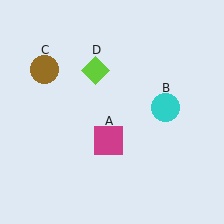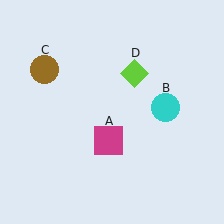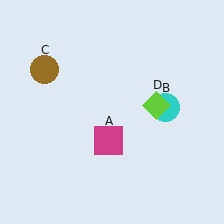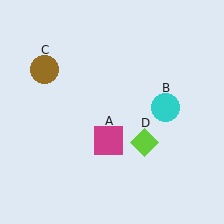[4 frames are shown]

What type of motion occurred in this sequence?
The lime diamond (object D) rotated clockwise around the center of the scene.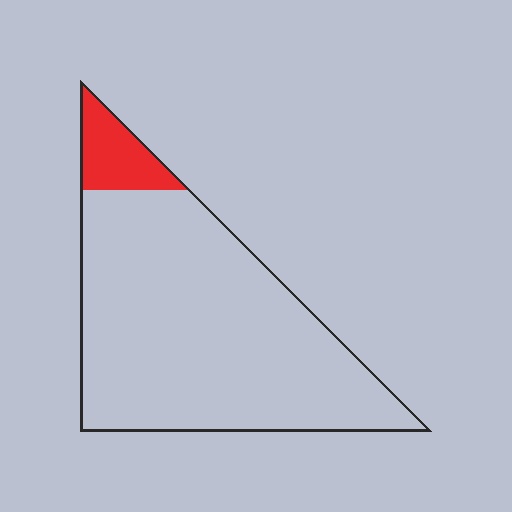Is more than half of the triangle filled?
No.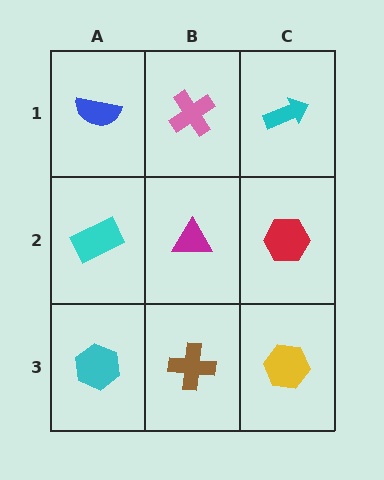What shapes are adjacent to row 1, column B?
A magenta triangle (row 2, column B), a blue semicircle (row 1, column A), a cyan arrow (row 1, column C).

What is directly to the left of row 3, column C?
A brown cross.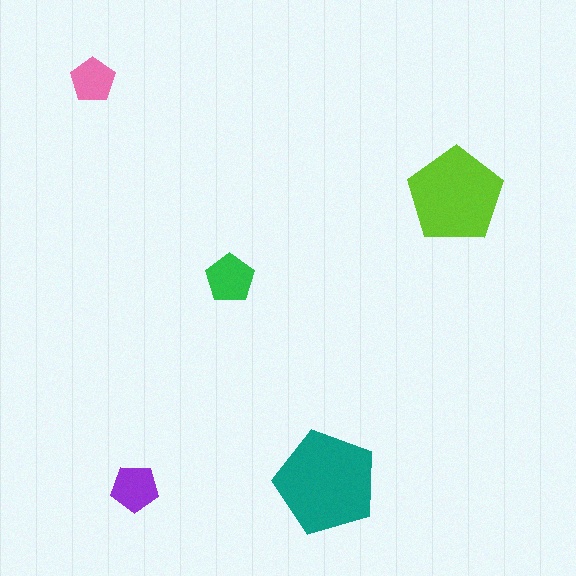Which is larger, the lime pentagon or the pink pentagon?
The lime one.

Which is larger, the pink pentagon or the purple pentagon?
The purple one.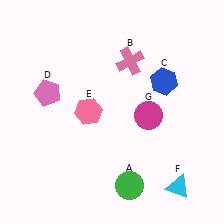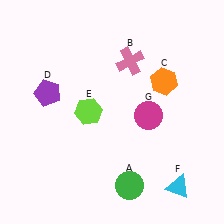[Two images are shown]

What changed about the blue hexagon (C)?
In Image 1, C is blue. In Image 2, it changed to orange.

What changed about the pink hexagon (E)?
In Image 1, E is pink. In Image 2, it changed to lime.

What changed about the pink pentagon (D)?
In Image 1, D is pink. In Image 2, it changed to purple.